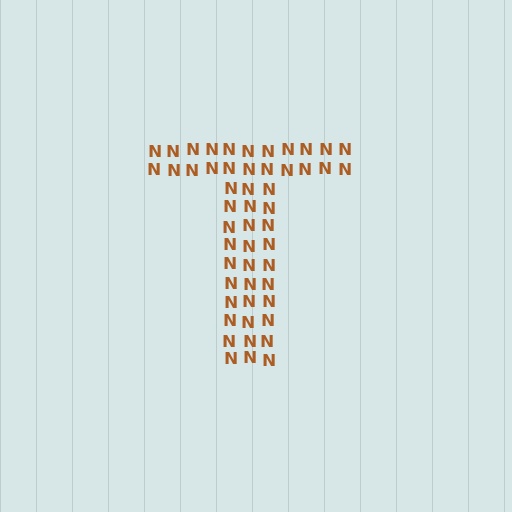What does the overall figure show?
The overall figure shows the letter T.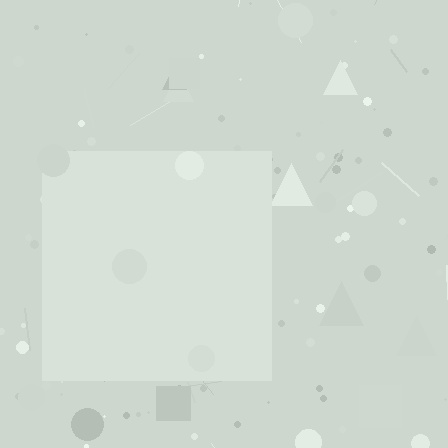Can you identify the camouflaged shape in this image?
The camouflaged shape is a square.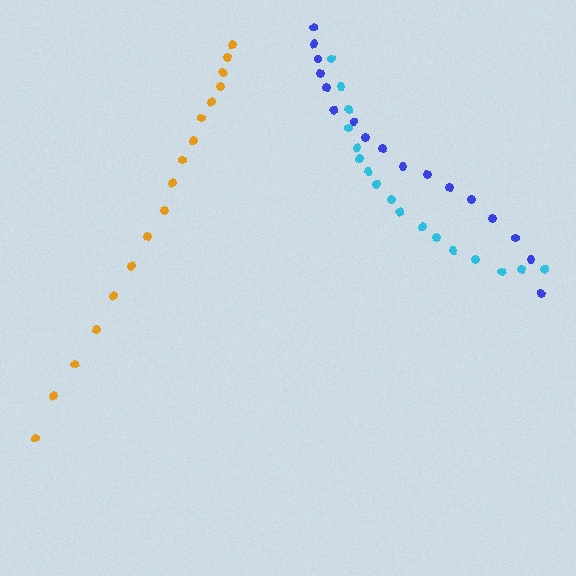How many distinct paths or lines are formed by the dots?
There are 3 distinct paths.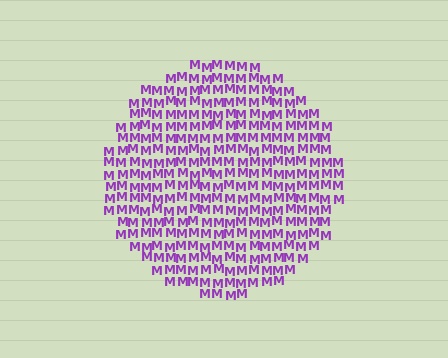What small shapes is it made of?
It is made of small letter M's.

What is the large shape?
The large shape is a circle.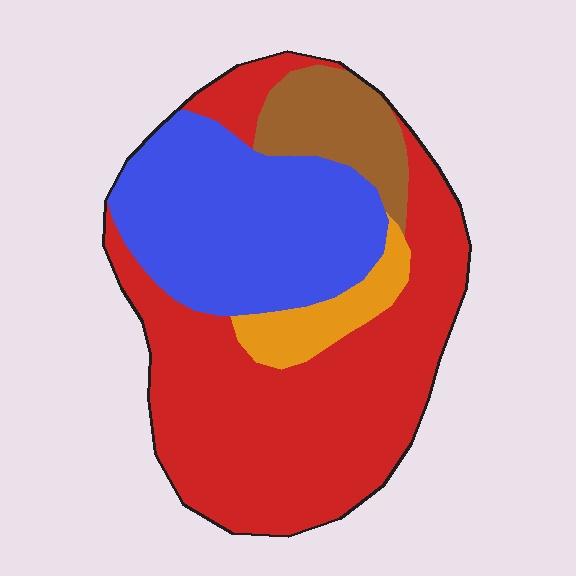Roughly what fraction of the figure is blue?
Blue takes up about one third (1/3) of the figure.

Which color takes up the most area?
Red, at roughly 50%.